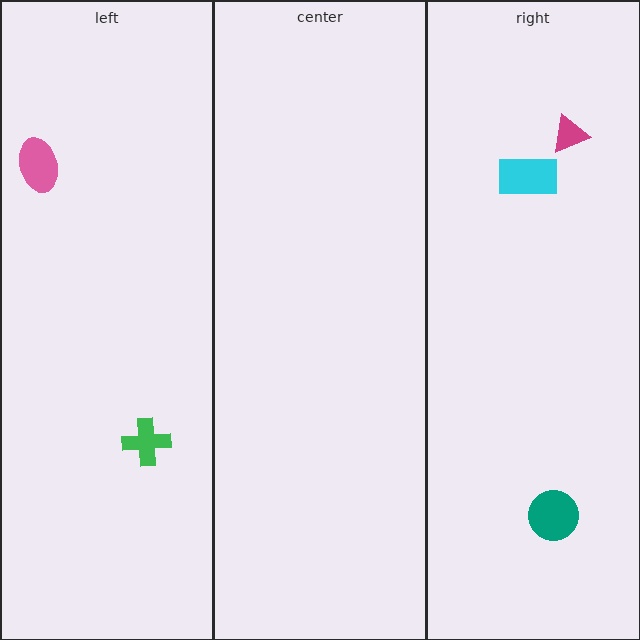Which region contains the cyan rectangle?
The right region.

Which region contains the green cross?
The left region.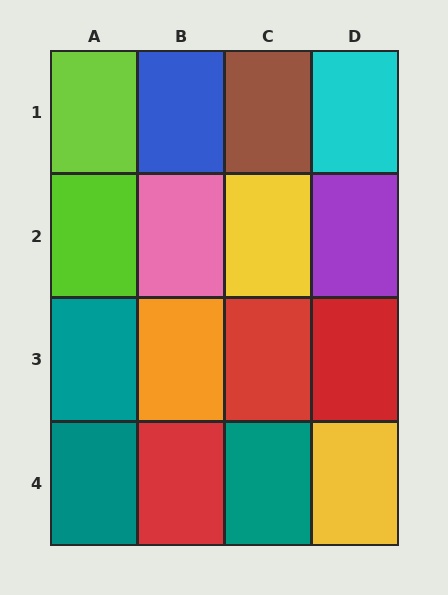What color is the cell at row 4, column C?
Teal.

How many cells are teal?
3 cells are teal.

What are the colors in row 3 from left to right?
Teal, orange, red, red.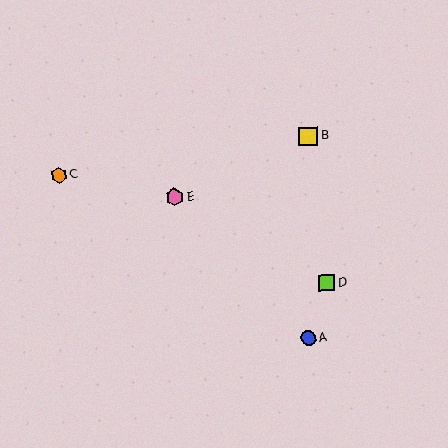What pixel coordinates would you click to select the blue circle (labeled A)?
Click at (308, 338) to select the blue circle A.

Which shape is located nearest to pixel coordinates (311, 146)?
The yellow square (labeled B) at (308, 136) is nearest to that location.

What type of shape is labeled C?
Shape C is an orange hexagon.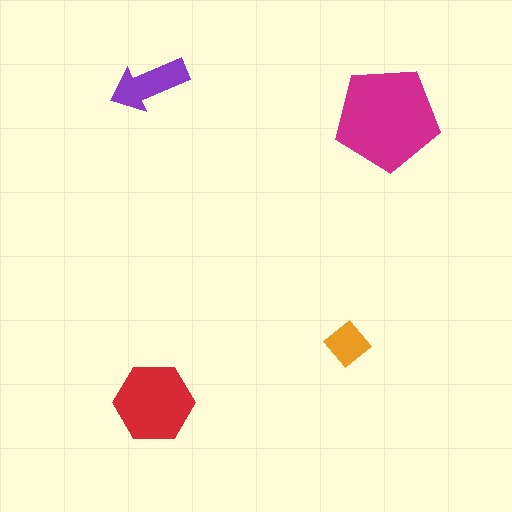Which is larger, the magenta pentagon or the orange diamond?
The magenta pentagon.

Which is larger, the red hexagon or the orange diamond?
The red hexagon.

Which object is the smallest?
The orange diamond.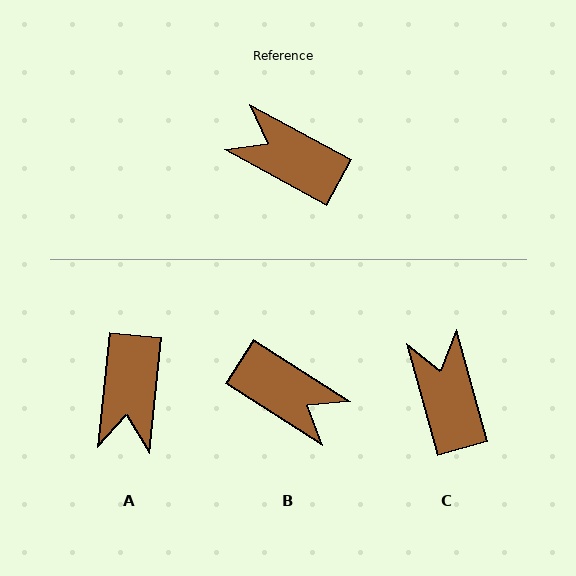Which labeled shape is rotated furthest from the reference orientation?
B, about 176 degrees away.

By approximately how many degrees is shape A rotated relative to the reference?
Approximately 113 degrees counter-clockwise.